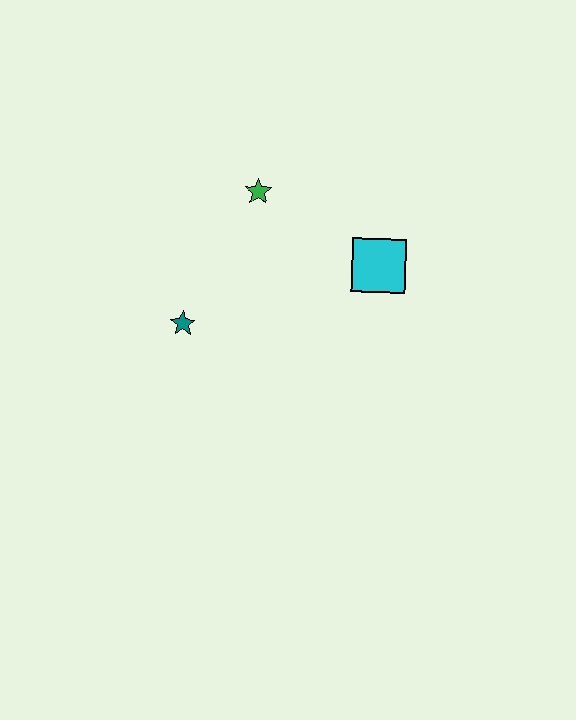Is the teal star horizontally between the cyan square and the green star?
No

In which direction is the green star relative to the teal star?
The green star is above the teal star.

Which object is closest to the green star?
The cyan square is closest to the green star.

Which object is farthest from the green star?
The teal star is farthest from the green star.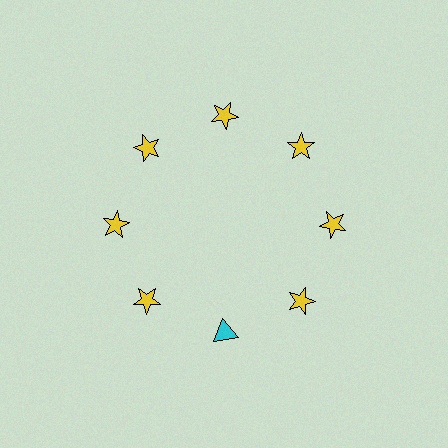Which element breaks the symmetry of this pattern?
The cyan triangle at roughly the 6 o'clock position breaks the symmetry. All other shapes are yellow stars.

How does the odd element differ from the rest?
It differs in both color (cyan instead of yellow) and shape (triangle instead of star).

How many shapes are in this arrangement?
There are 8 shapes arranged in a ring pattern.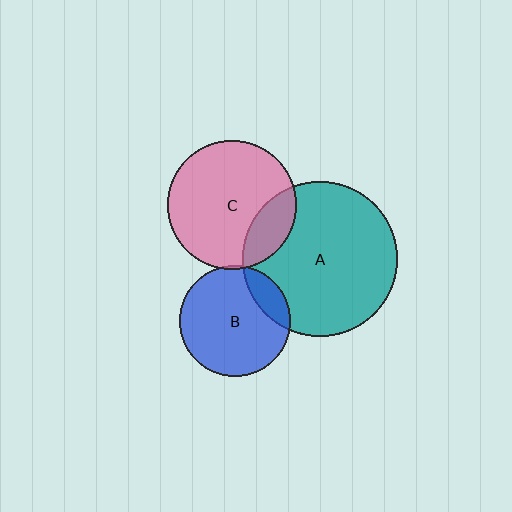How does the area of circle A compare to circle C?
Approximately 1.5 times.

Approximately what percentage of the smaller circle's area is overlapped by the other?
Approximately 5%.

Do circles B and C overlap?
Yes.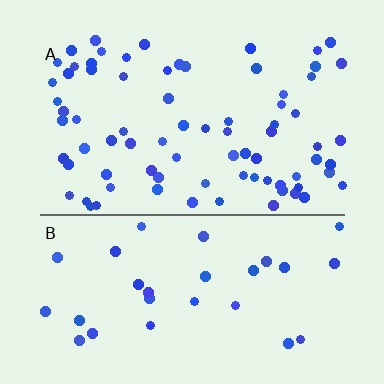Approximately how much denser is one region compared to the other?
Approximately 2.5× — region A over region B.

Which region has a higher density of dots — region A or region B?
A (the top).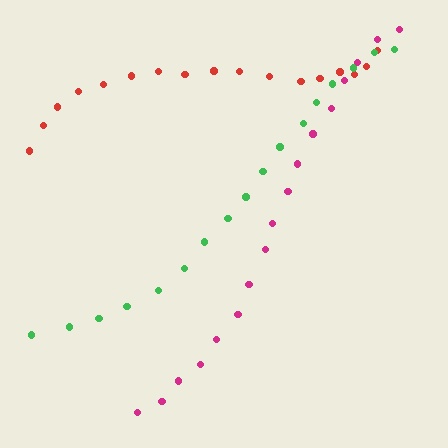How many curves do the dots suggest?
There are 3 distinct paths.